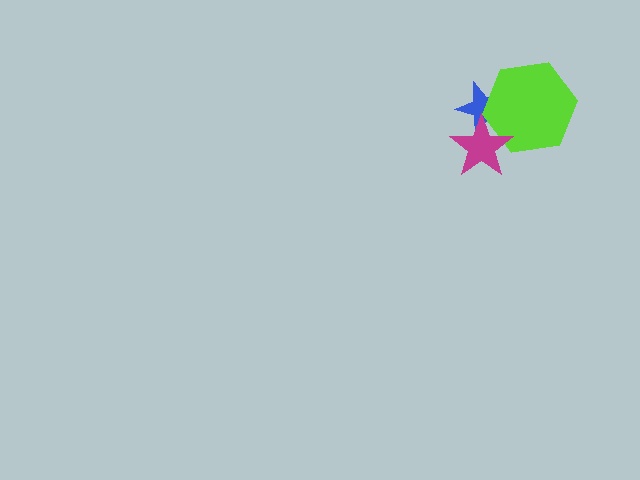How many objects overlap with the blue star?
2 objects overlap with the blue star.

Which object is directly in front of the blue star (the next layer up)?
The lime hexagon is directly in front of the blue star.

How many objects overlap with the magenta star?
2 objects overlap with the magenta star.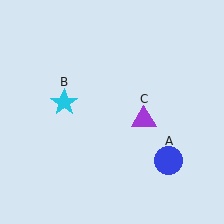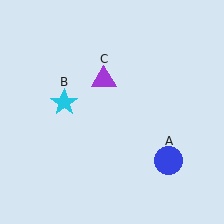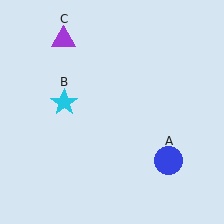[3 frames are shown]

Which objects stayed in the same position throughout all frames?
Blue circle (object A) and cyan star (object B) remained stationary.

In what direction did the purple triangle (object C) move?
The purple triangle (object C) moved up and to the left.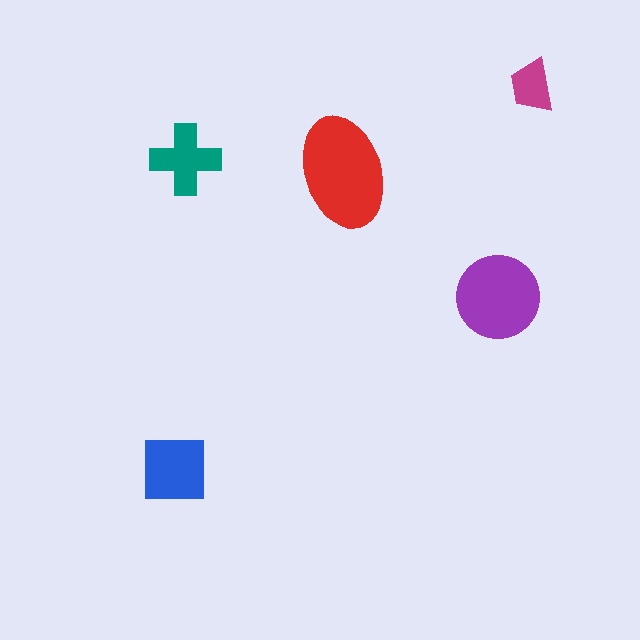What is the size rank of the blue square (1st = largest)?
3rd.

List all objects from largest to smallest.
The red ellipse, the purple circle, the blue square, the teal cross, the magenta trapezoid.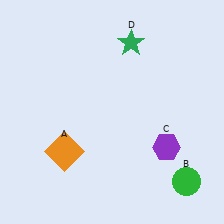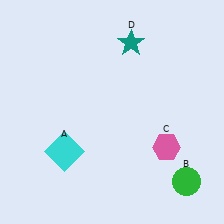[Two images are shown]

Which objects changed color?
A changed from orange to cyan. C changed from purple to pink. D changed from green to teal.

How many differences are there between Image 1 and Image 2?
There are 3 differences between the two images.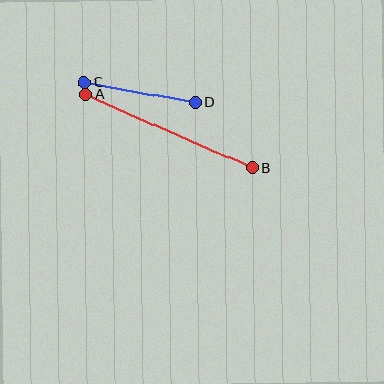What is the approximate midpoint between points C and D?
The midpoint is at approximately (140, 92) pixels.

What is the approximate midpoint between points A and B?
The midpoint is at approximately (169, 131) pixels.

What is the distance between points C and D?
The distance is approximately 113 pixels.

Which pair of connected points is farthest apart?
Points A and B are farthest apart.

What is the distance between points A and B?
The distance is approximately 182 pixels.